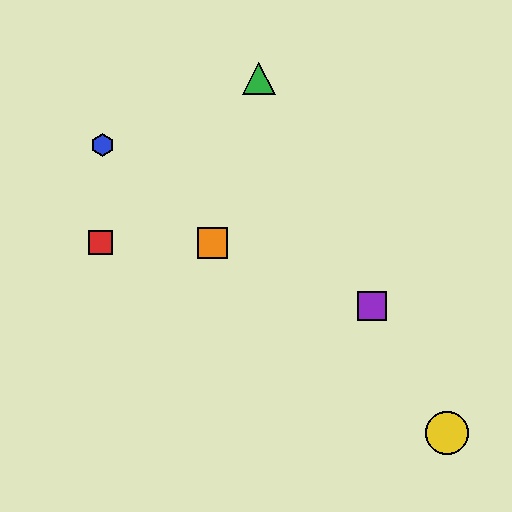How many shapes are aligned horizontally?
2 shapes (the red square, the orange square) are aligned horizontally.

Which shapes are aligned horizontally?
The red square, the orange square are aligned horizontally.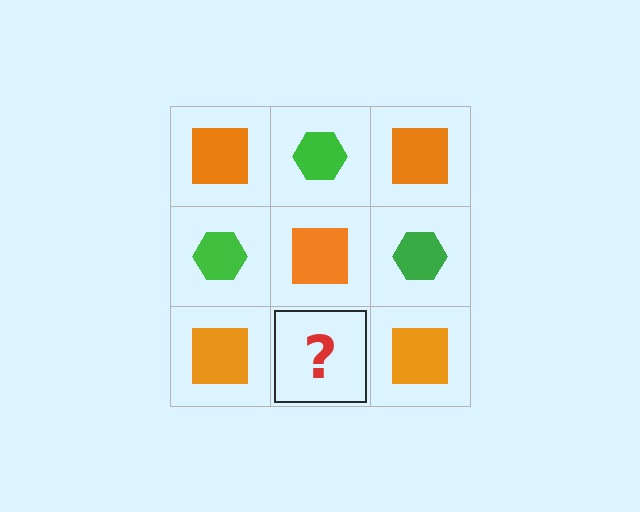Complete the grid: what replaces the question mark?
The question mark should be replaced with a green hexagon.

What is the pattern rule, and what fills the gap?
The rule is that it alternates orange square and green hexagon in a checkerboard pattern. The gap should be filled with a green hexagon.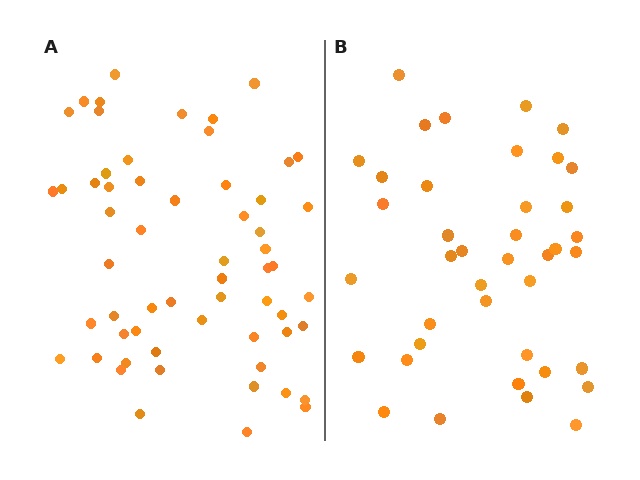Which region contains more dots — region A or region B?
Region A (the left region) has more dots.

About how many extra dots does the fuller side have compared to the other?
Region A has approximately 20 more dots than region B.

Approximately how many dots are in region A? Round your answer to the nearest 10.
About 60 dots. (The exact count is 59, which rounds to 60.)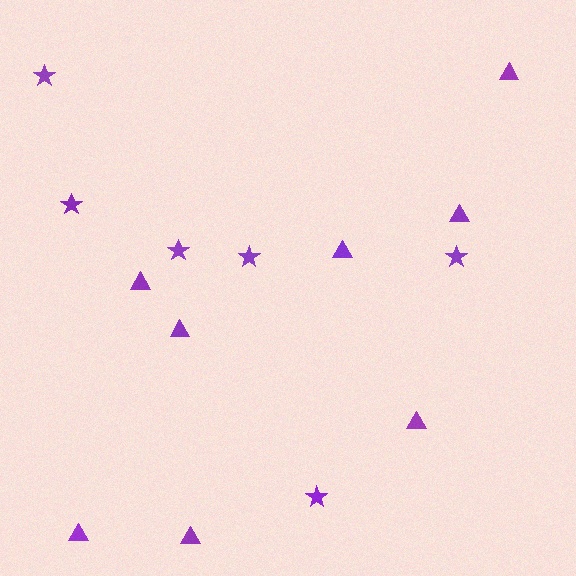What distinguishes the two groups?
There are 2 groups: one group of triangles (8) and one group of stars (6).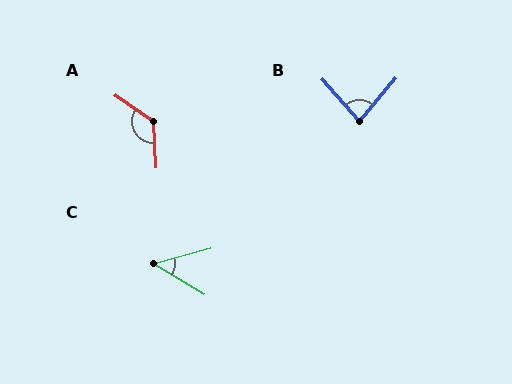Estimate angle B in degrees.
Approximately 82 degrees.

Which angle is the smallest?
C, at approximately 46 degrees.